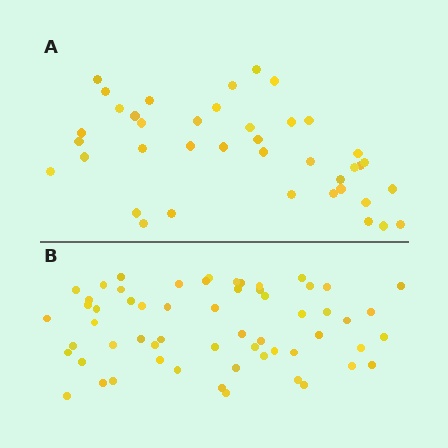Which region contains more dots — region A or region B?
Region B (the bottom region) has more dots.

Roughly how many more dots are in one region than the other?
Region B has approximately 20 more dots than region A.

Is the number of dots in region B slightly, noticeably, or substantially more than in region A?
Region B has substantially more. The ratio is roughly 1.5 to 1.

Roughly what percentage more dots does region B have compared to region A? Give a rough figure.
About 50% more.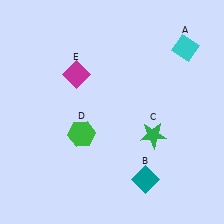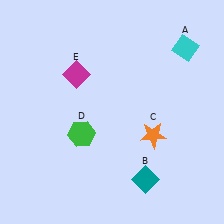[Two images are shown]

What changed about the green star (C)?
In Image 1, C is green. In Image 2, it changed to orange.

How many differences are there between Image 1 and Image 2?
There is 1 difference between the two images.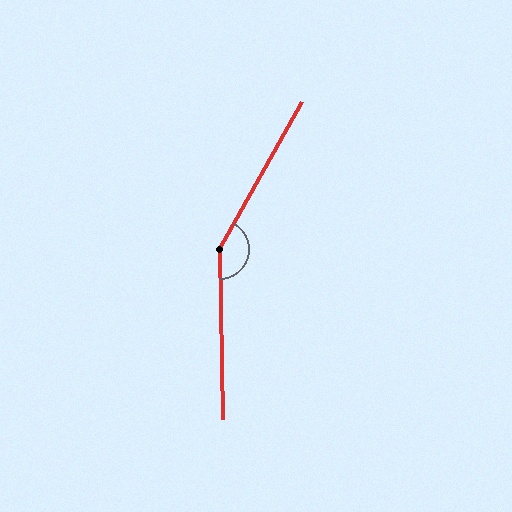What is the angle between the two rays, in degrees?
Approximately 150 degrees.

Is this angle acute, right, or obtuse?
It is obtuse.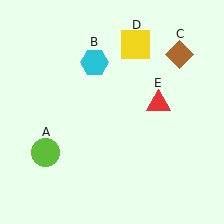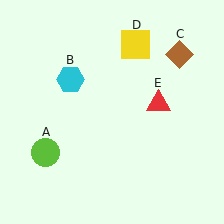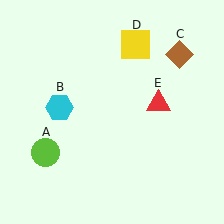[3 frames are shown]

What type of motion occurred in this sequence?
The cyan hexagon (object B) rotated counterclockwise around the center of the scene.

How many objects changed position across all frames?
1 object changed position: cyan hexagon (object B).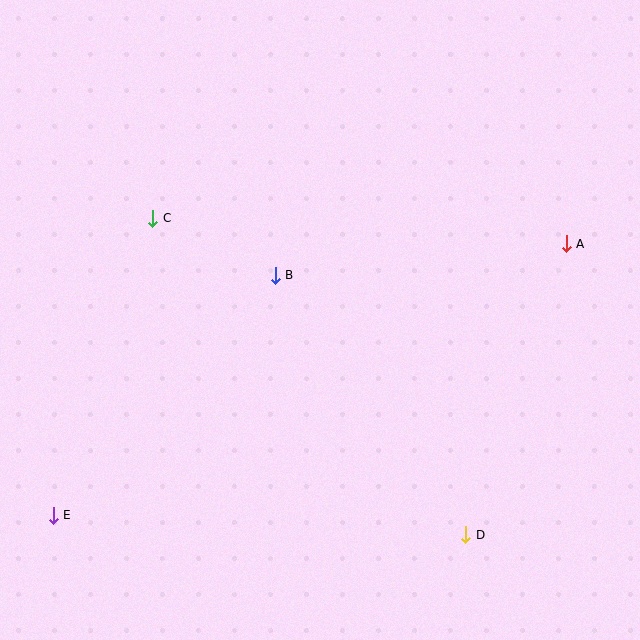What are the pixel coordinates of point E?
Point E is at (53, 515).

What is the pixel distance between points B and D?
The distance between B and D is 322 pixels.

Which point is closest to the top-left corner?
Point C is closest to the top-left corner.